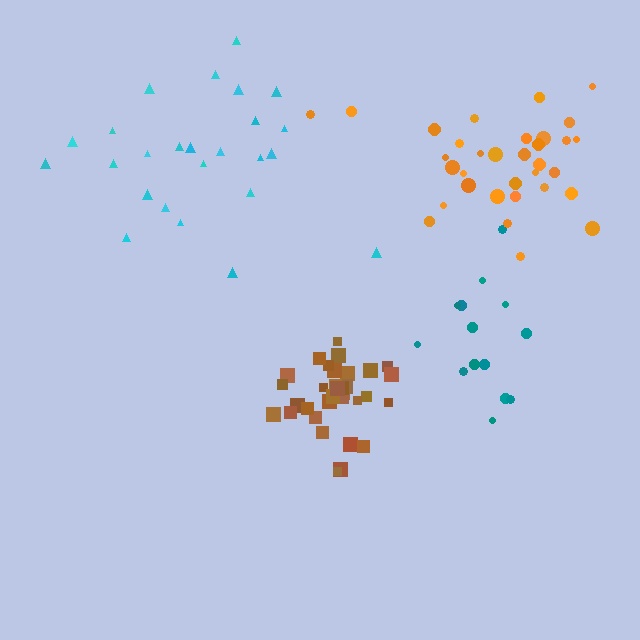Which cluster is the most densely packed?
Brown.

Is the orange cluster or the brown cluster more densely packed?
Brown.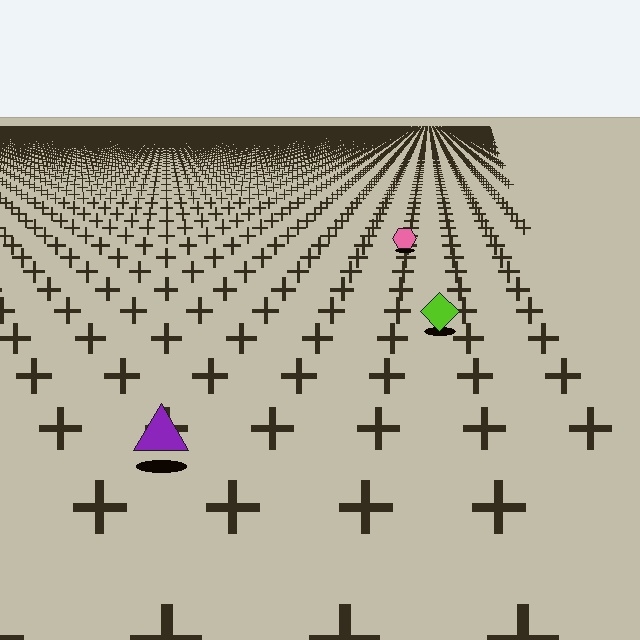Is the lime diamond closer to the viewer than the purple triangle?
No. The purple triangle is closer — you can tell from the texture gradient: the ground texture is coarser near it.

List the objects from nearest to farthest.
From nearest to farthest: the purple triangle, the lime diamond, the pink hexagon.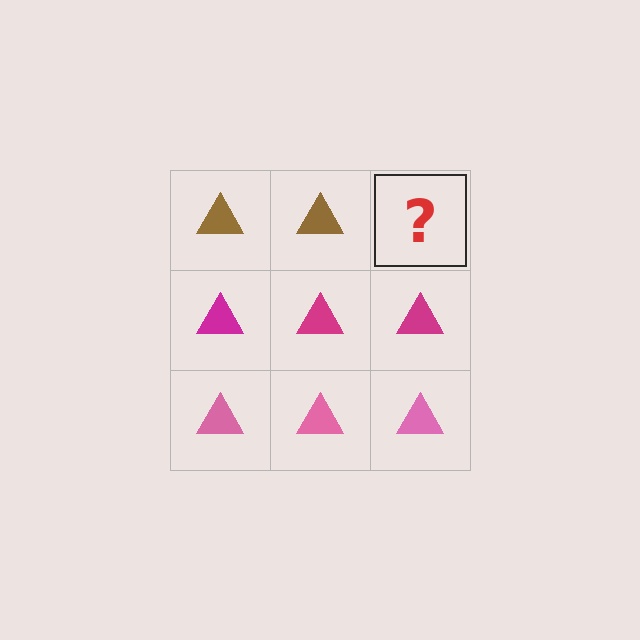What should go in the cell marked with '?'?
The missing cell should contain a brown triangle.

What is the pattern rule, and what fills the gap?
The rule is that each row has a consistent color. The gap should be filled with a brown triangle.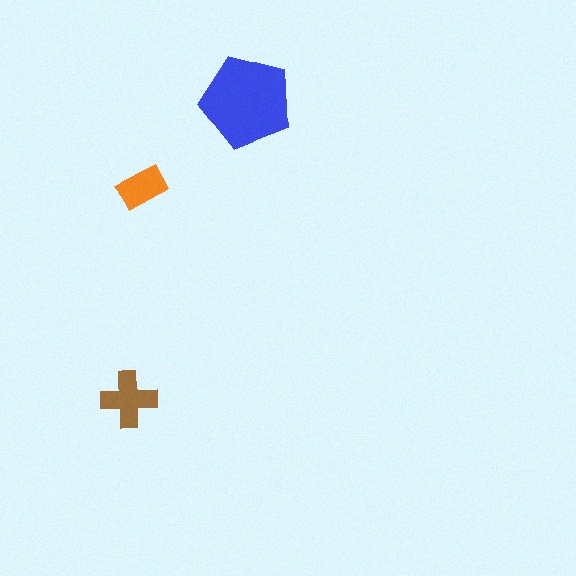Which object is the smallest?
The orange rectangle.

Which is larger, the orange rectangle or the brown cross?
The brown cross.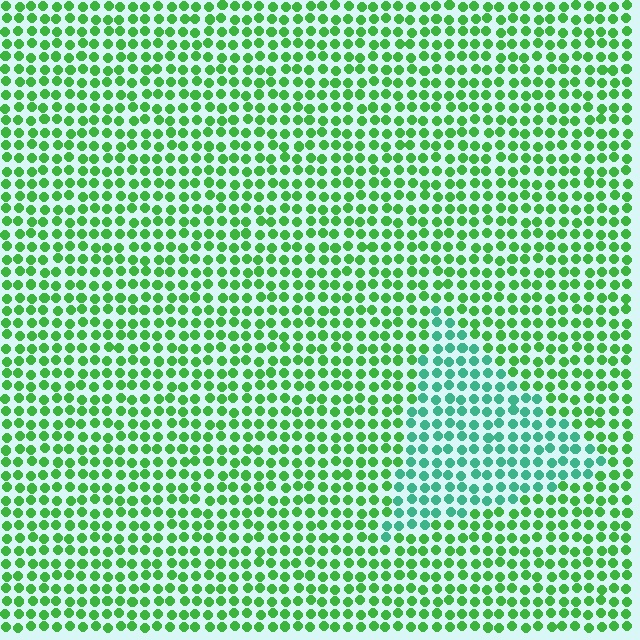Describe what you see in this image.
The image is filled with small green elements in a uniform arrangement. A triangle-shaped region is visible where the elements are tinted to a slightly different hue, forming a subtle color boundary.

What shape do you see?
I see a triangle.